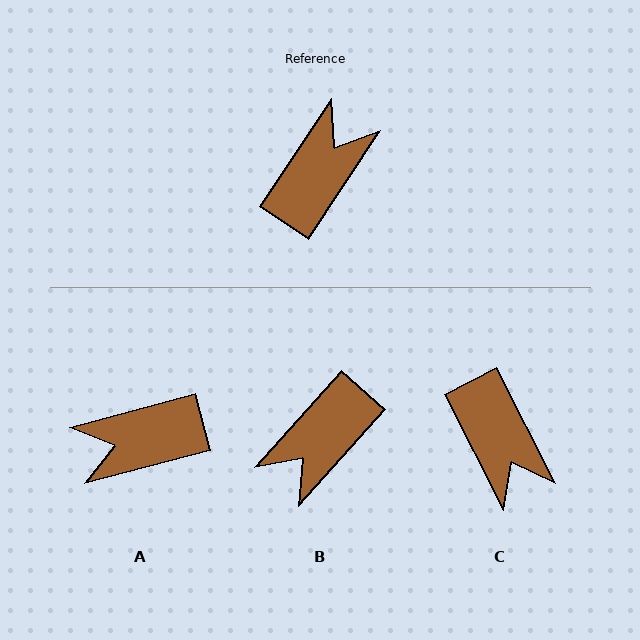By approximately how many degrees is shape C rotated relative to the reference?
Approximately 119 degrees clockwise.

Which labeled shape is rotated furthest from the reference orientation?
B, about 172 degrees away.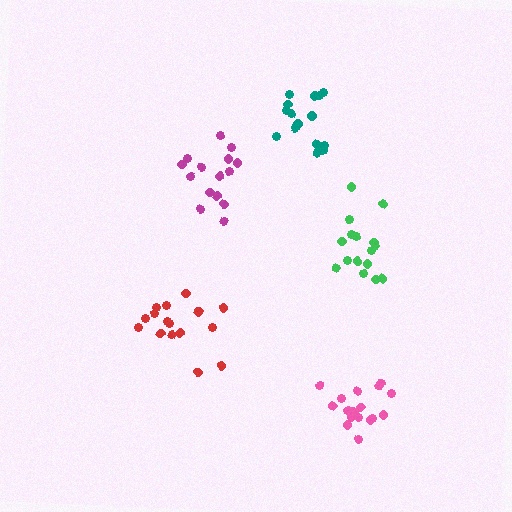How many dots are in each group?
Group 1: 15 dots, Group 2: 16 dots, Group 3: 15 dots, Group 4: 18 dots, Group 5: 16 dots (80 total).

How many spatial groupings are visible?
There are 5 spatial groupings.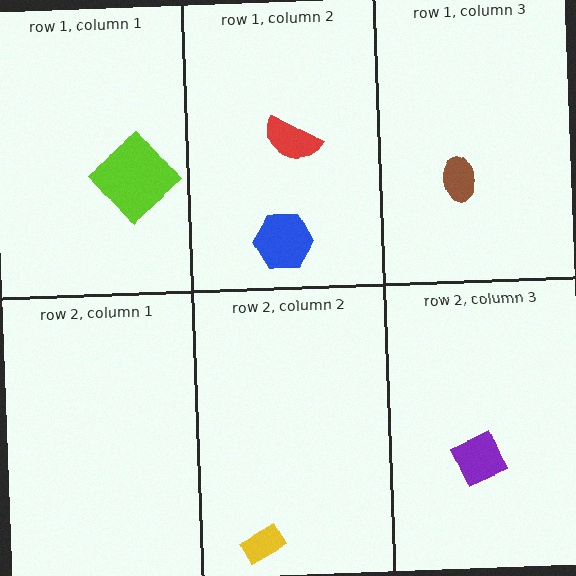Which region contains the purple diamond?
The row 2, column 3 region.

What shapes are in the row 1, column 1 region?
The lime diamond.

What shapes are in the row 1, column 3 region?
The brown ellipse.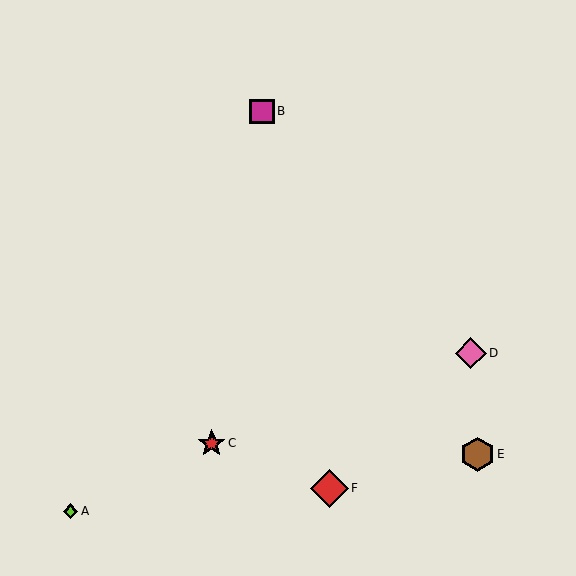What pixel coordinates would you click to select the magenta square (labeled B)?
Click at (262, 111) to select the magenta square B.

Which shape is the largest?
The red diamond (labeled F) is the largest.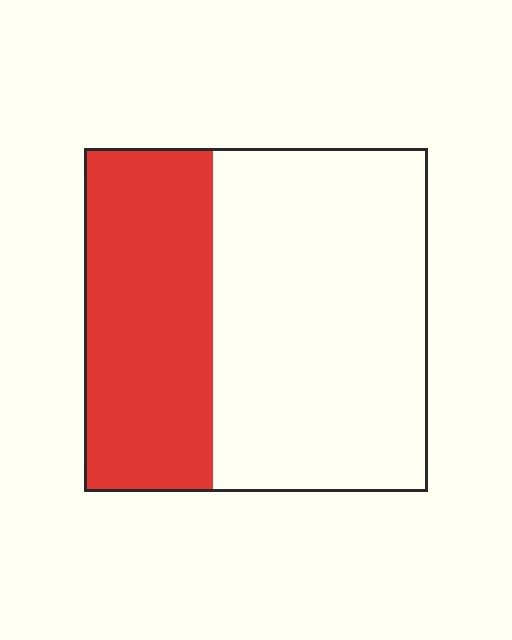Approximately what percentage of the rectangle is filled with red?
Approximately 40%.